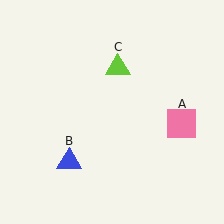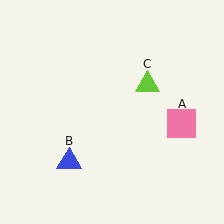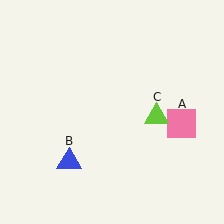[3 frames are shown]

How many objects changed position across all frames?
1 object changed position: lime triangle (object C).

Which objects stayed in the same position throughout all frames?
Pink square (object A) and blue triangle (object B) remained stationary.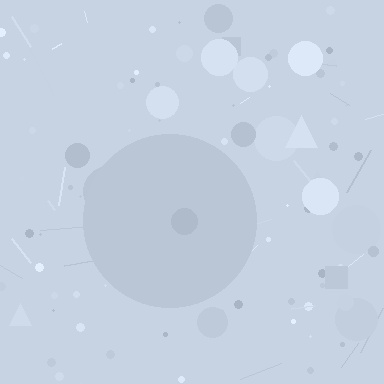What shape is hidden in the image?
A circle is hidden in the image.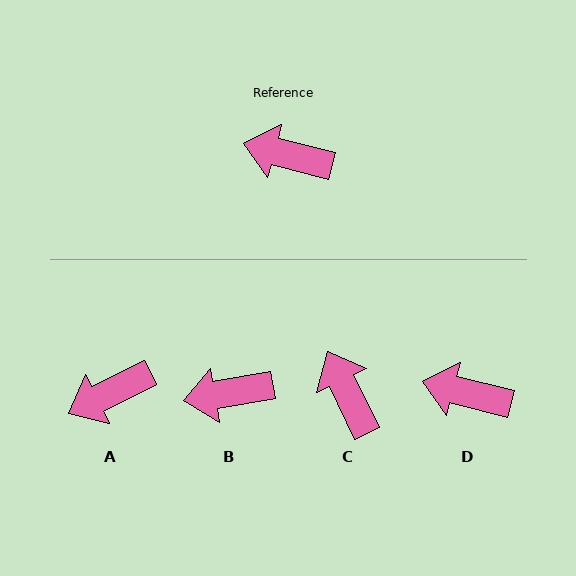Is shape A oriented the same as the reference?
No, it is off by about 41 degrees.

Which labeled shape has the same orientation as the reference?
D.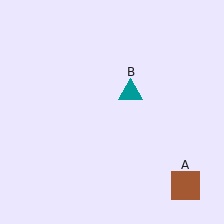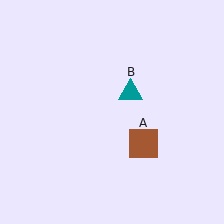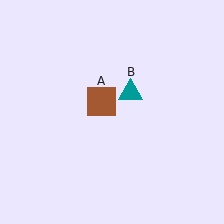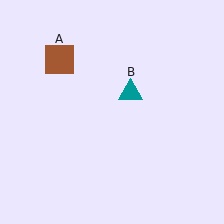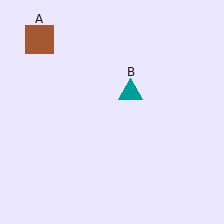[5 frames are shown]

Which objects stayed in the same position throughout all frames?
Teal triangle (object B) remained stationary.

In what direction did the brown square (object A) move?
The brown square (object A) moved up and to the left.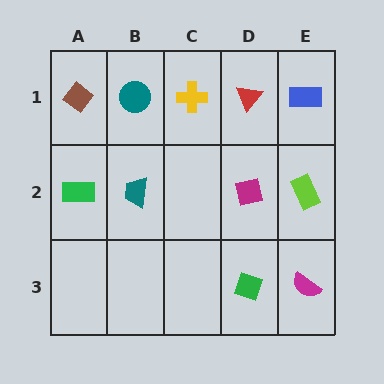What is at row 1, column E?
A blue rectangle.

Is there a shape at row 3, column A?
No, that cell is empty.